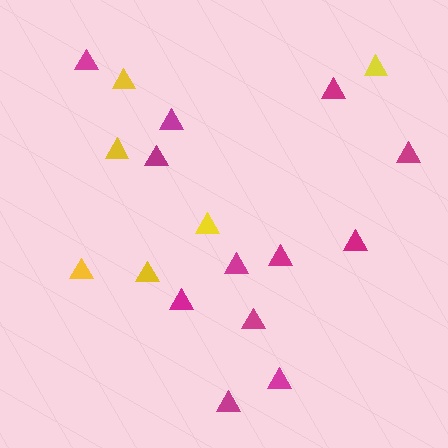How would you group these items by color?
There are 2 groups: one group of magenta triangles (12) and one group of yellow triangles (6).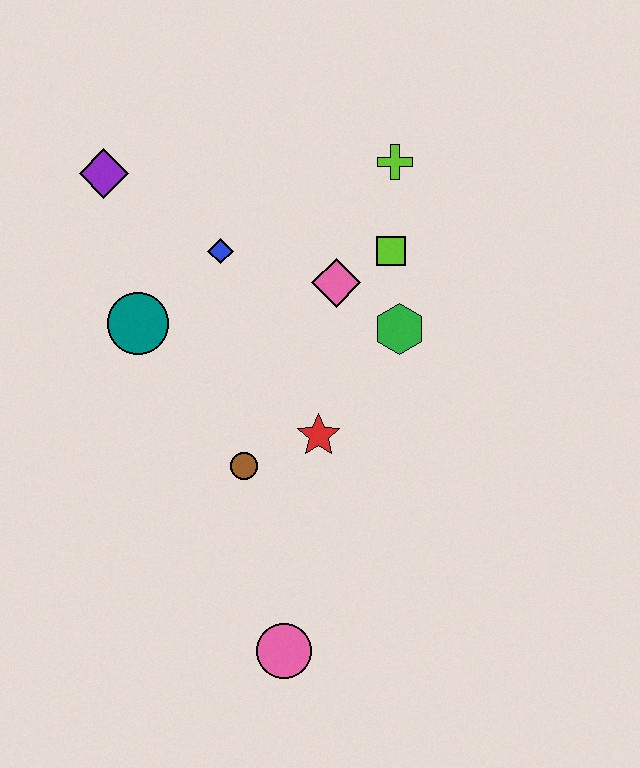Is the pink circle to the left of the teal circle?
No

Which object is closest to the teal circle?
The blue diamond is closest to the teal circle.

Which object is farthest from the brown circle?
The lime cross is farthest from the brown circle.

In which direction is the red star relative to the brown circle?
The red star is to the right of the brown circle.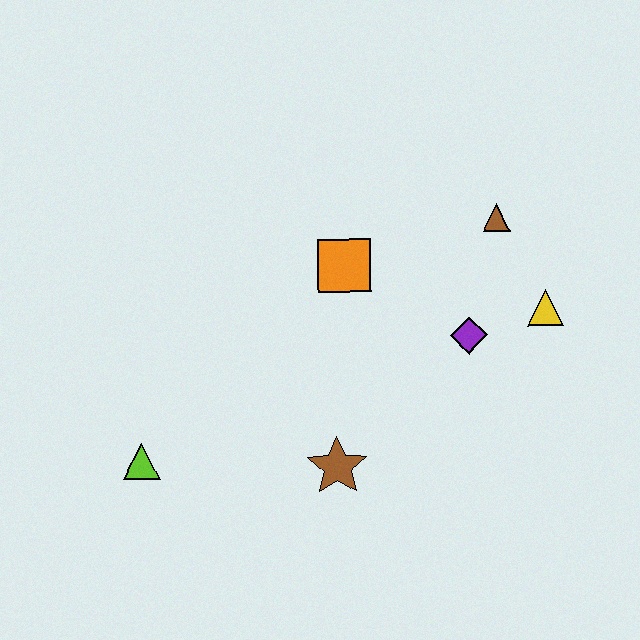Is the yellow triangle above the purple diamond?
Yes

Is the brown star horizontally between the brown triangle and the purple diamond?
No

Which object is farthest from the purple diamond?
The lime triangle is farthest from the purple diamond.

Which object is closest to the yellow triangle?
The purple diamond is closest to the yellow triangle.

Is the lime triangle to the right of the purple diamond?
No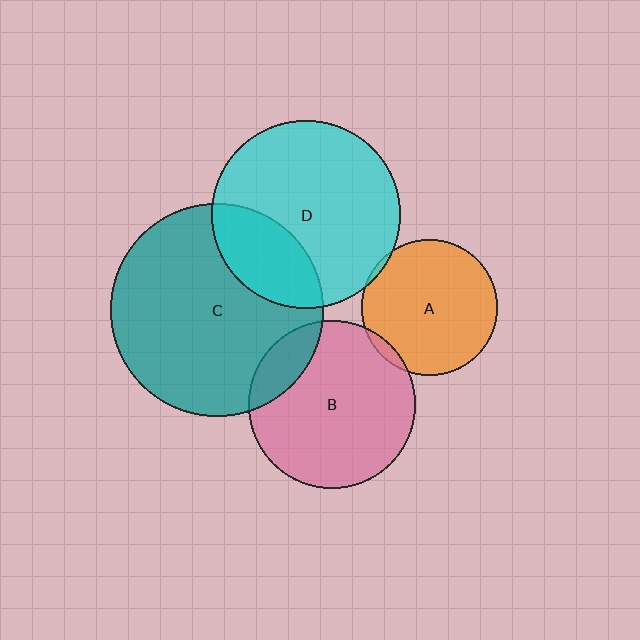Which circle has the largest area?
Circle C (teal).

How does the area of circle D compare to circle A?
Approximately 1.9 times.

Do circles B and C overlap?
Yes.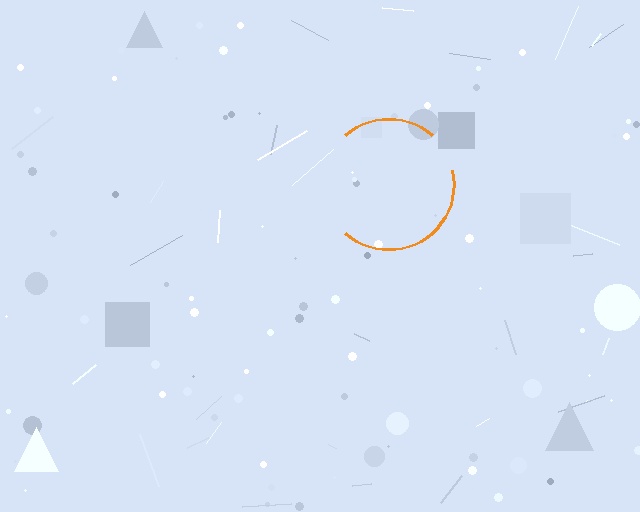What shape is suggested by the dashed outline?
The dashed outline suggests a circle.